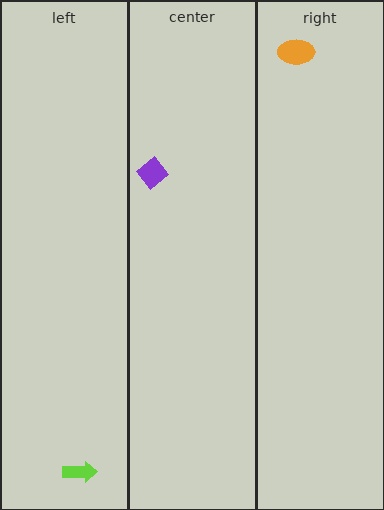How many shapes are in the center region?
1.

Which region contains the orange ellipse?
The right region.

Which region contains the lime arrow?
The left region.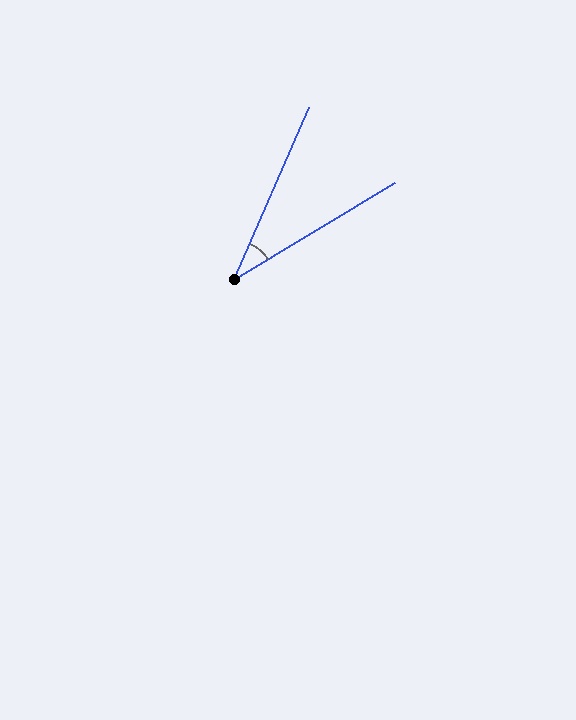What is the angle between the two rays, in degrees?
Approximately 35 degrees.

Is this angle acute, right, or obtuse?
It is acute.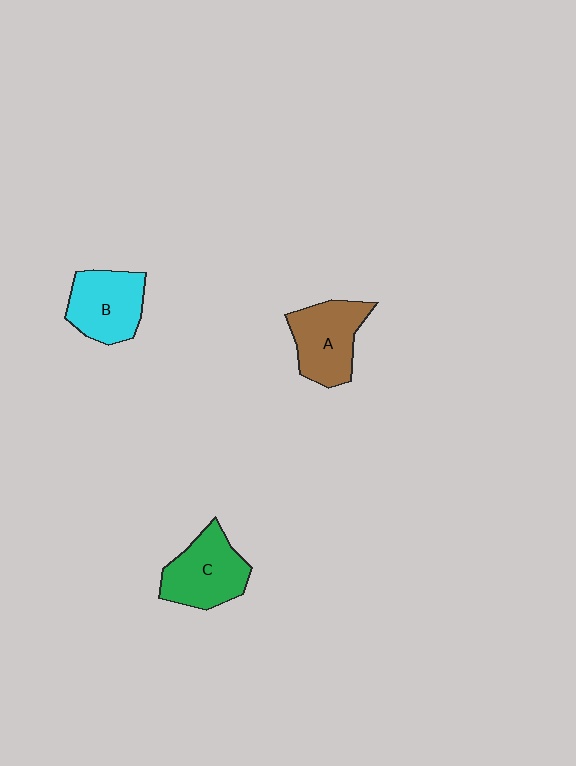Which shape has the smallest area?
Shape B (cyan).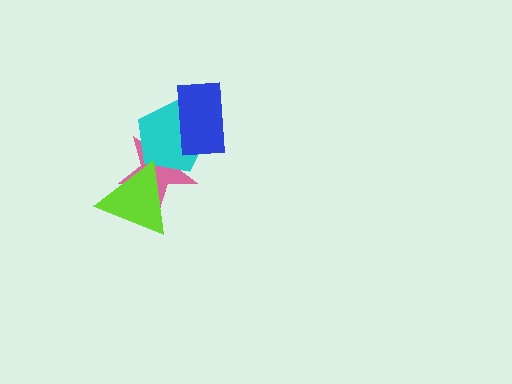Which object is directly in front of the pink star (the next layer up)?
The cyan pentagon is directly in front of the pink star.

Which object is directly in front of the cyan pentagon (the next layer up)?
The blue rectangle is directly in front of the cyan pentagon.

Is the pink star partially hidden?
Yes, it is partially covered by another shape.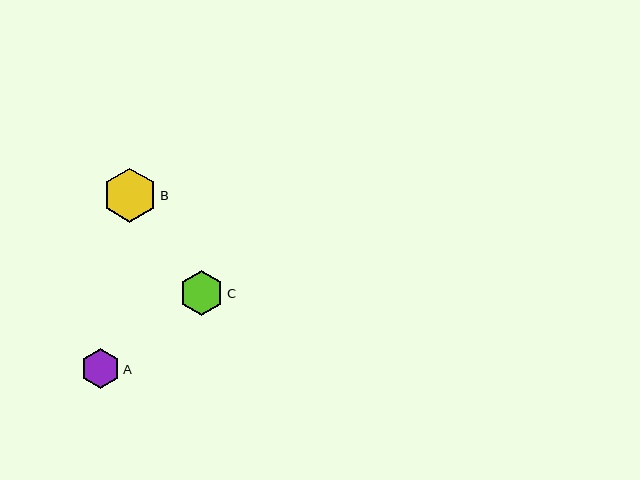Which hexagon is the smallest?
Hexagon A is the smallest with a size of approximately 40 pixels.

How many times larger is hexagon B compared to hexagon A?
Hexagon B is approximately 1.4 times the size of hexagon A.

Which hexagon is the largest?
Hexagon B is the largest with a size of approximately 54 pixels.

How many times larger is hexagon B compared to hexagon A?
Hexagon B is approximately 1.4 times the size of hexagon A.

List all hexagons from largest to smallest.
From largest to smallest: B, C, A.